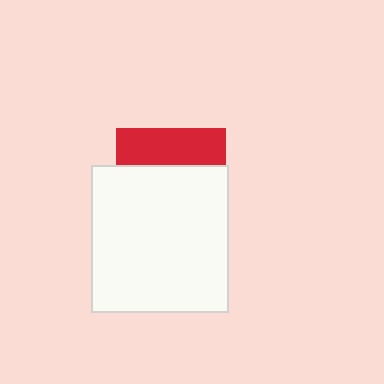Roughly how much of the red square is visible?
A small part of it is visible (roughly 35%).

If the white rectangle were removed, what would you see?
You would see the complete red square.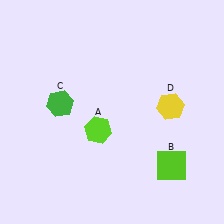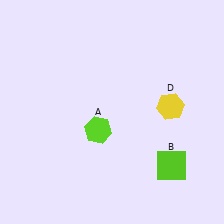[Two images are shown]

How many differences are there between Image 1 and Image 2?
There is 1 difference between the two images.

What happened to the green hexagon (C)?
The green hexagon (C) was removed in Image 2. It was in the top-left area of Image 1.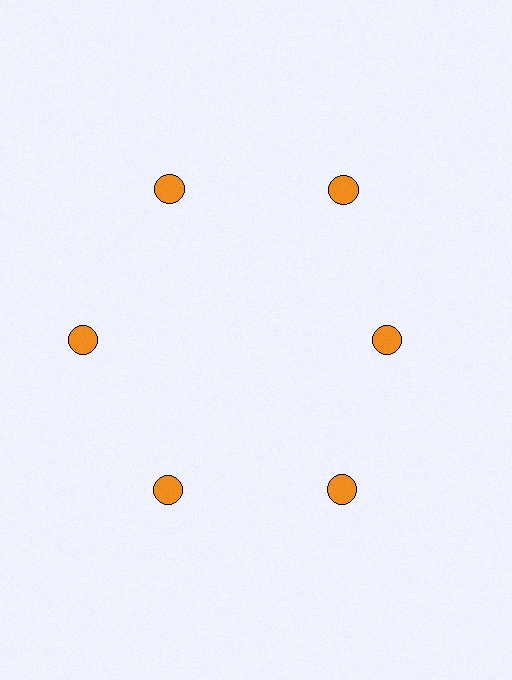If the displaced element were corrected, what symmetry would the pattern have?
It would have 6-fold rotational symmetry — the pattern would map onto itself every 60 degrees.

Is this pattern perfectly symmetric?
No. The 6 orange circles are arranged in a ring, but one element near the 3 o'clock position is pulled inward toward the center, breaking the 6-fold rotational symmetry.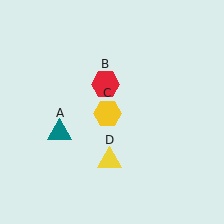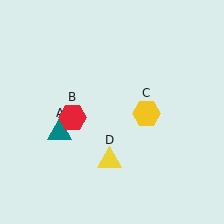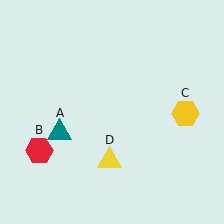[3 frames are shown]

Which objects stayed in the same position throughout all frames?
Teal triangle (object A) and yellow triangle (object D) remained stationary.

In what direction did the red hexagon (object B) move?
The red hexagon (object B) moved down and to the left.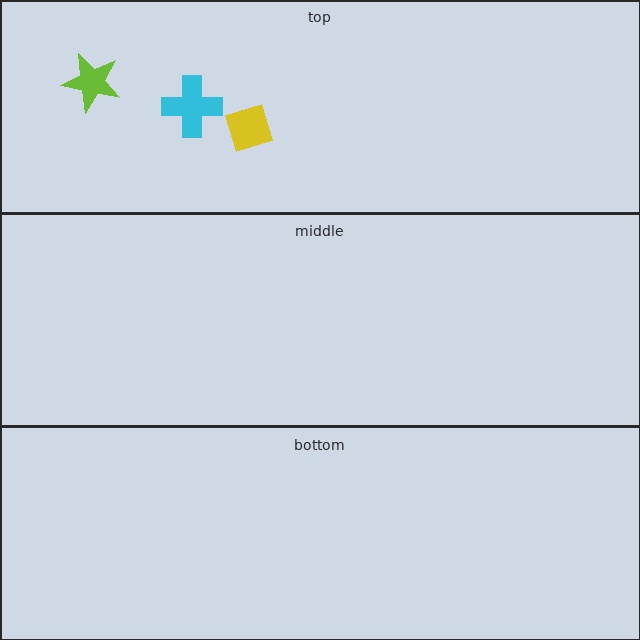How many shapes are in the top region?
3.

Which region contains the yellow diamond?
The top region.